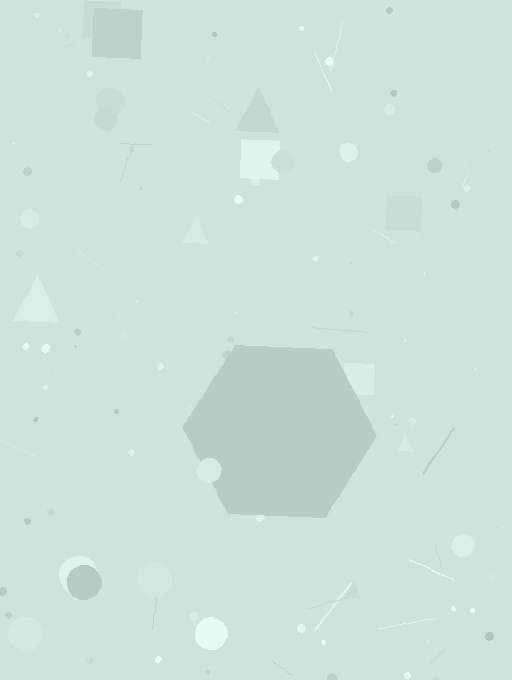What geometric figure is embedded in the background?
A hexagon is embedded in the background.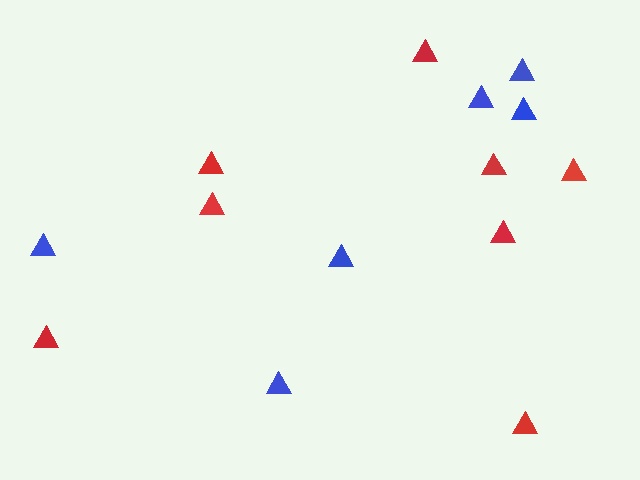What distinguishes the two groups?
There are 2 groups: one group of red triangles (8) and one group of blue triangles (6).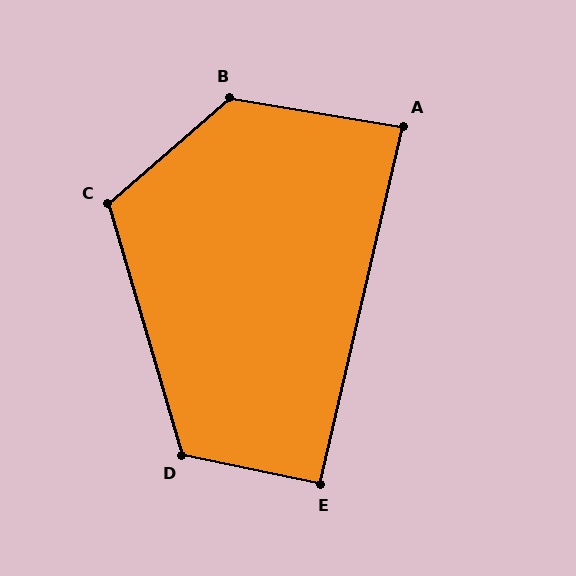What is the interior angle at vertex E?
Approximately 92 degrees (approximately right).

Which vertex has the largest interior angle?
B, at approximately 130 degrees.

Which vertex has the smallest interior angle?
A, at approximately 86 degrees.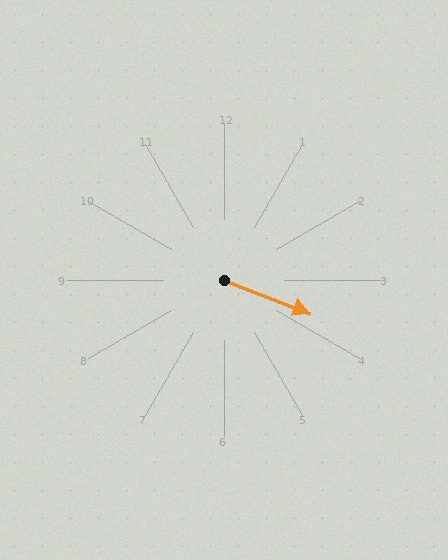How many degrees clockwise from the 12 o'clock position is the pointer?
Approximately 111 degrees.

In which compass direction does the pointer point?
East.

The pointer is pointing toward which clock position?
Roughly 4 o'clock.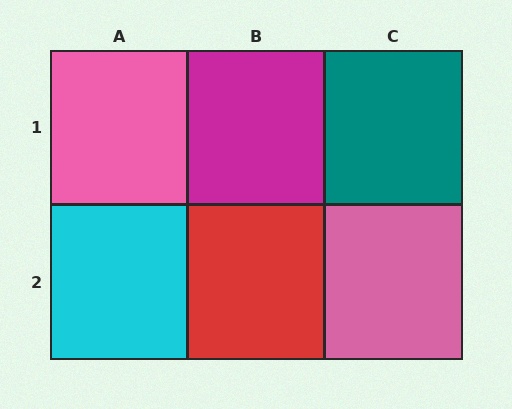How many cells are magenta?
1 cell is magenta.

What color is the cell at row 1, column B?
Magenta.